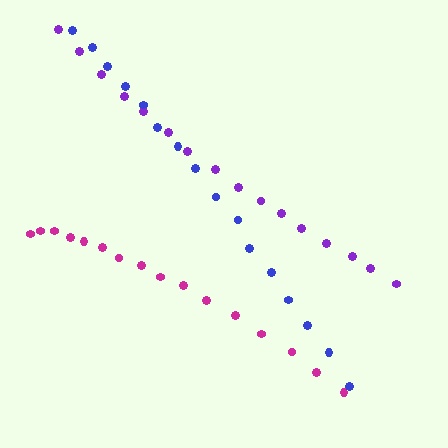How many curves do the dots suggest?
There are 3 distinct paths.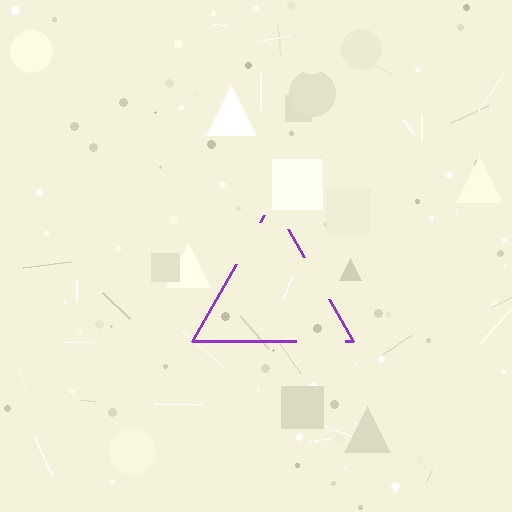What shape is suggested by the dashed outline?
The dashed outline suggests a triangle.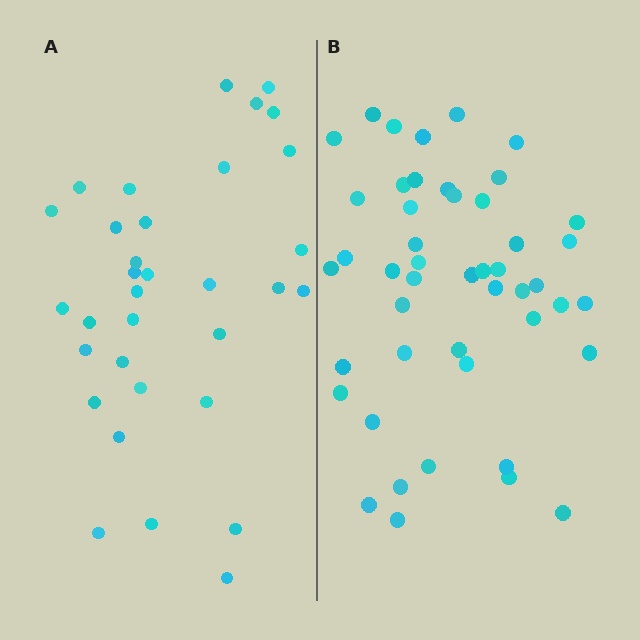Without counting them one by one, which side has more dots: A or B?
Region B (the right region) has more dots.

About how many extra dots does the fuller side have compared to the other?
Region B has approximately 15 more dots than region A.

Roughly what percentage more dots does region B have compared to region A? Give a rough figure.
About 40% more.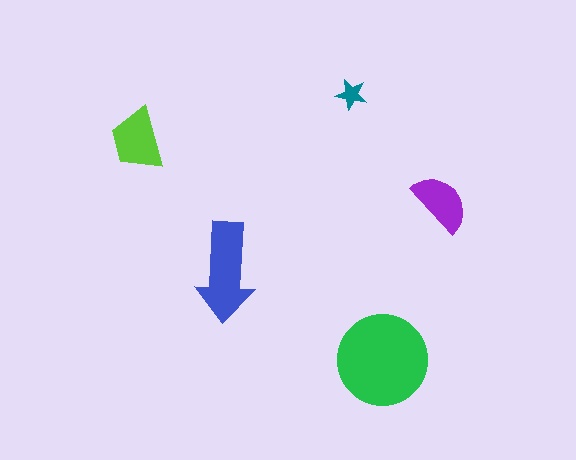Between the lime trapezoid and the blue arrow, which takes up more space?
The blue arrow.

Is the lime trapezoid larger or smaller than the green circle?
Smaller.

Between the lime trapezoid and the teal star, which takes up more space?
The lime trapezoid.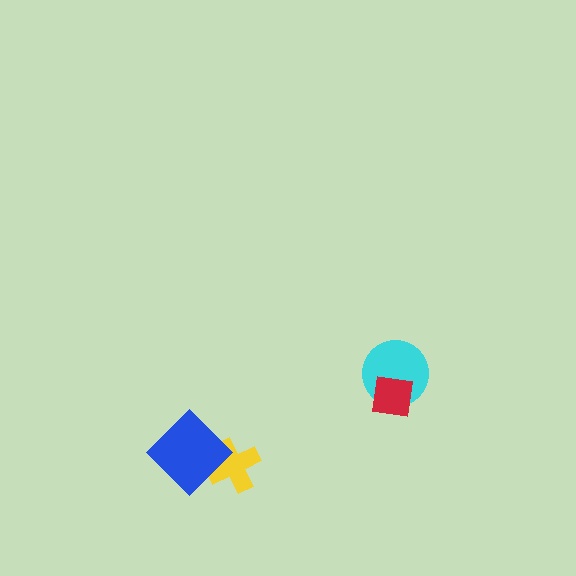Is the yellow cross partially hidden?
Yes, it is partially covered by another shape.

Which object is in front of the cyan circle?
The red square is in front of the cyan circle.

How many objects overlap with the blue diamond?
1 object overlaps with the blue diamond.